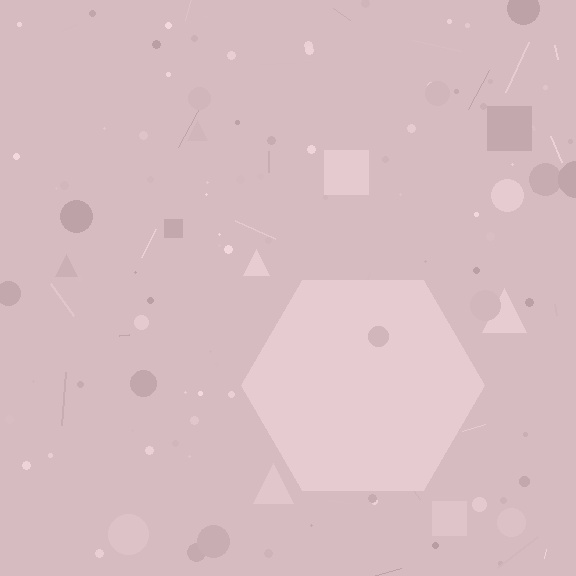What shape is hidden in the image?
A hexagon is hidden in the image.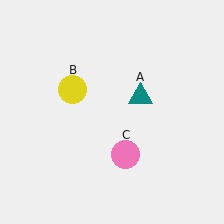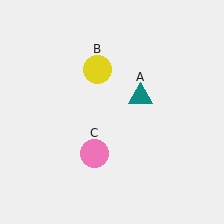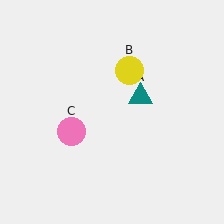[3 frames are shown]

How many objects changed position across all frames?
2 objects changed position: yellow circle (object B), pink circle (object C).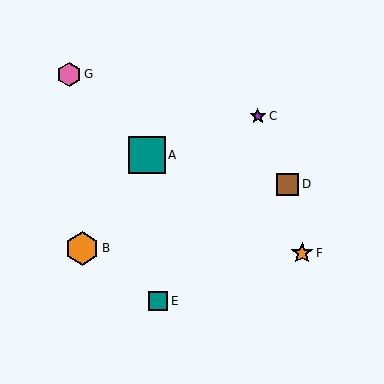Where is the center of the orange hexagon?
The center of the orange hexagon is at (82, 248).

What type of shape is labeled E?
Shape E is a teal square.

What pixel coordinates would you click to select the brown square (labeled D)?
Click at (288, 184) to select the brown square D.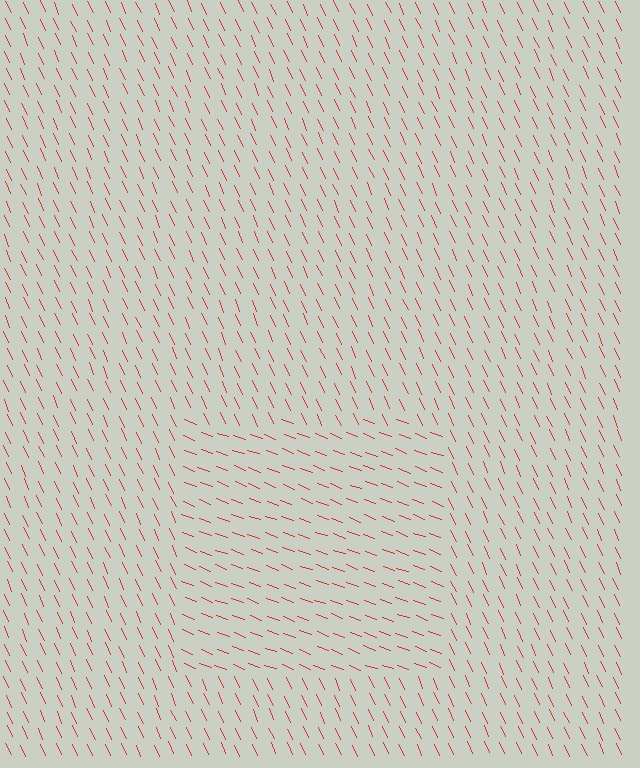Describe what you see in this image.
The image is filled with small red line segments. A rectangle region in the image has lines oriented differently from the surrounding lines, creating a visible texture boundary.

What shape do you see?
I see a rectangle.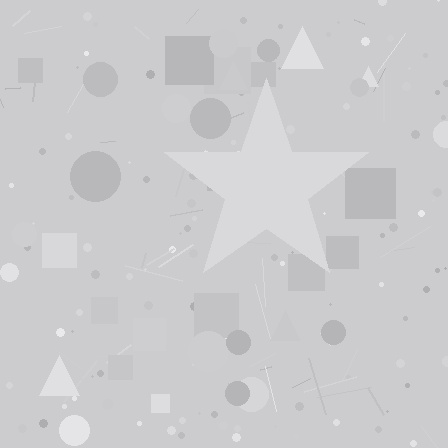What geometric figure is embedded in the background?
A star is embedded in the background.